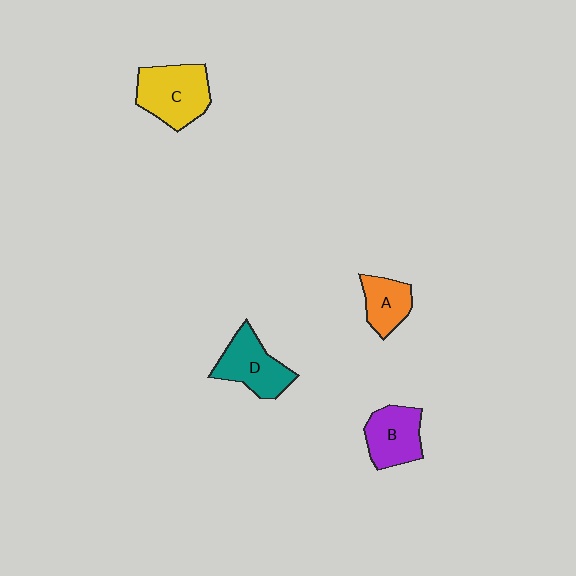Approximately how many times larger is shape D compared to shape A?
Approximately 1.4 times.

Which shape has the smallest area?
Shape A (orange).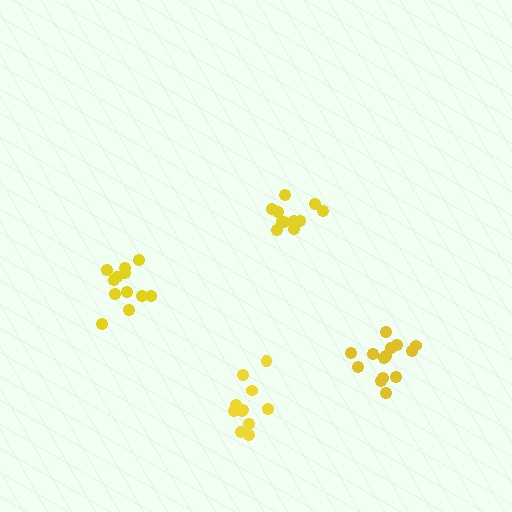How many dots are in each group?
Group 1: 12 dots, Group 2: 11 dots, Group 3: 11 dots, Group 4: 14 dots (48 total).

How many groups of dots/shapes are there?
There are 4 groups.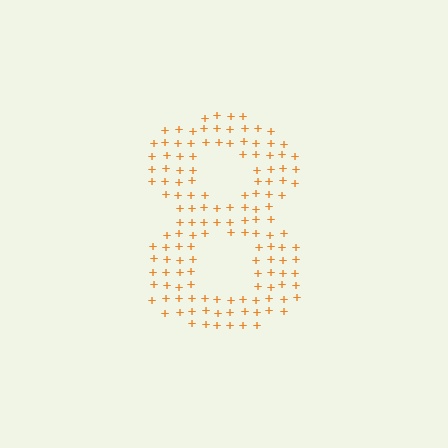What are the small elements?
The small elements are plus signs.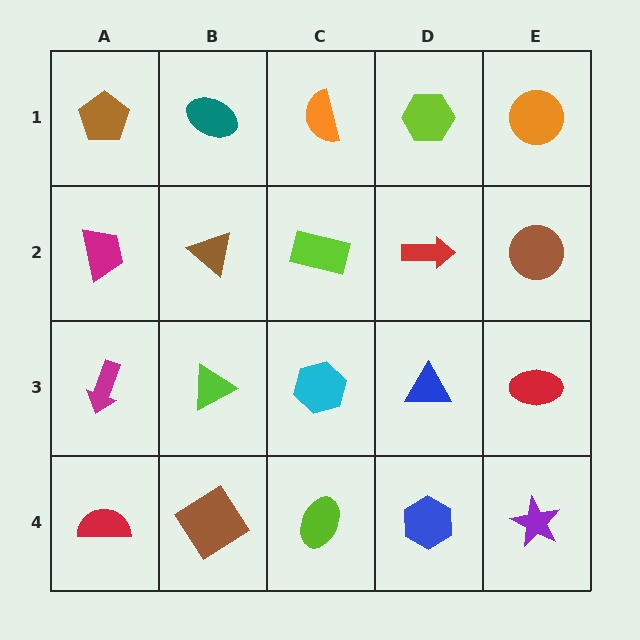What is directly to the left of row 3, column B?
A magenta arrow.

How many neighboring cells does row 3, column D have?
4.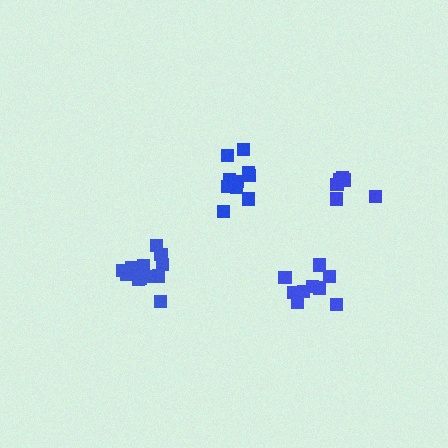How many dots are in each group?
Group 1: 12 dots, Group 2: 10 dots, Group 3: 6 dots, Group 4: 9 dots (37 total).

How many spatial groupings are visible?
There are 4 spatial groupings.